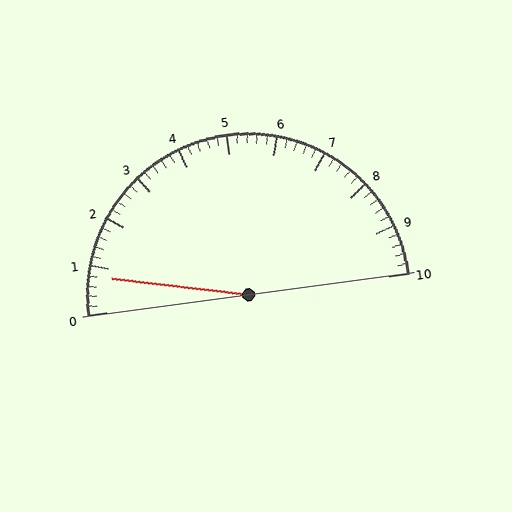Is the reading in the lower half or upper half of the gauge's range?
The reading is in the lower half of the range (0 to 10).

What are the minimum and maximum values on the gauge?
The gauge ranges from 0 to 10.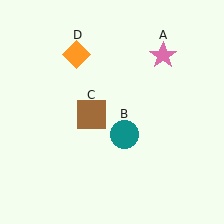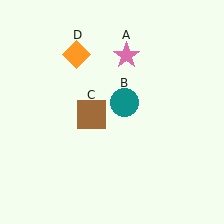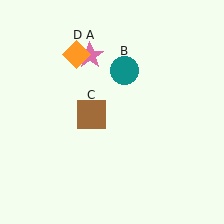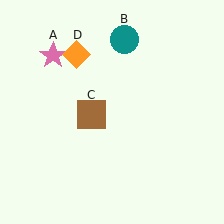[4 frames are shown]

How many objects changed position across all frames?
2 objects changed position: pink star (object A), teal circle (object B).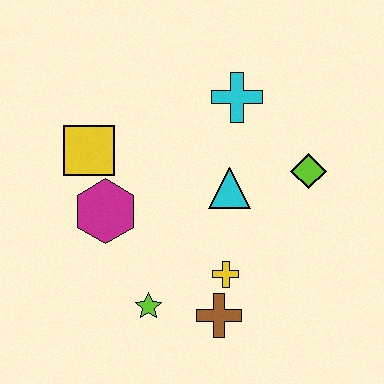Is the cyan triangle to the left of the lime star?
No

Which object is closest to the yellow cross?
The brown cross is closest to the yellow cross.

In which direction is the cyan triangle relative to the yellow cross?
The cyan triangle is above the yellow cross.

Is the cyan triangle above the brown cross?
Yes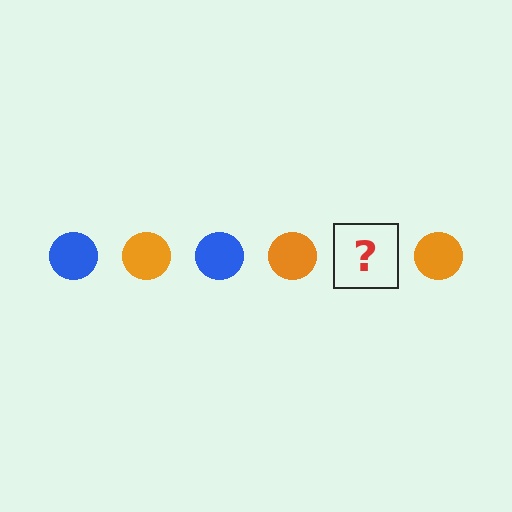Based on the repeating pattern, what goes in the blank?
The blank should be a blue circle.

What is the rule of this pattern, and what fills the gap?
The rule is that the pattern cycles through blue, orange circles. The gap should be filled with a blue circle.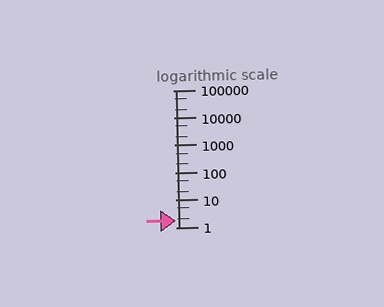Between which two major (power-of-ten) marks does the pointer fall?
The pointer is between 1 and 10.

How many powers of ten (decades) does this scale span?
The scale spans 5 decades, from 1 to 100000.